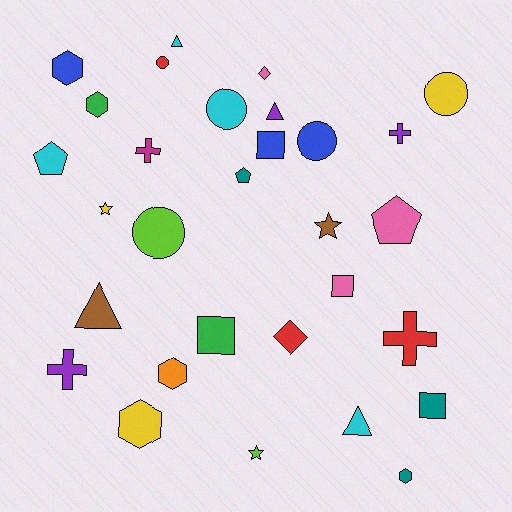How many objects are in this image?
There are 30 objects.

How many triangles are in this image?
There are 4 triangles.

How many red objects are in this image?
There are 3 red objects.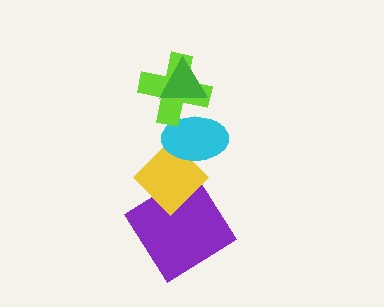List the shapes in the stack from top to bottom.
From top to bottom: the green triangle, the lime cross, the cyan ellipse, the yellow diamond, the purple diamond.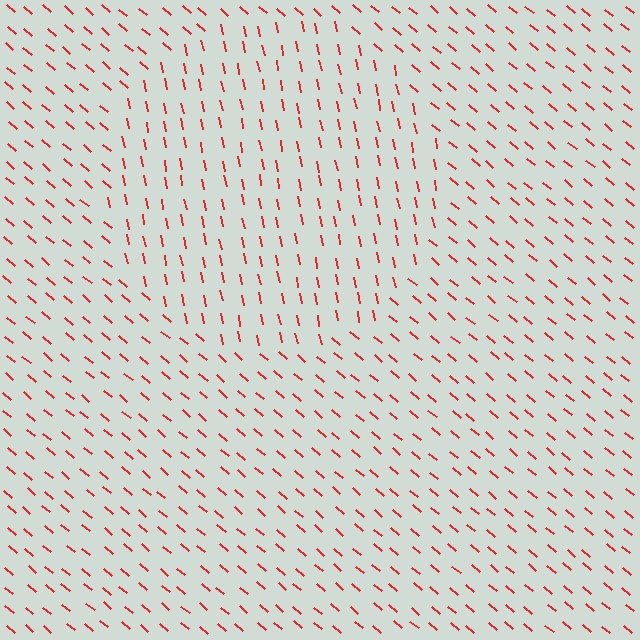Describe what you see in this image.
The image is filled with small red line segments. A circle region in the image has lines oriented differently from the surrounding lines, creating a visible texture boundary.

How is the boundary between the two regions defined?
The boundary is defined purely by a change in line orientation (approximately 38 degrees difference). All lines are the same color and thickness.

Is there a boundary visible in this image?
Yes, there is a texture boundary formed by a change in line orientation.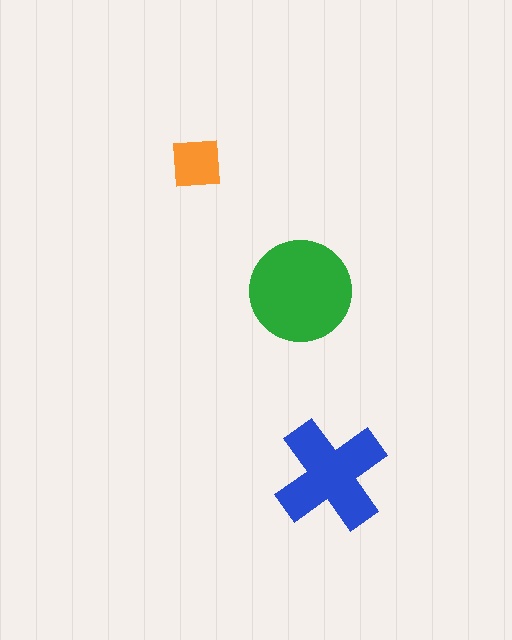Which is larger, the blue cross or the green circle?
The green circle.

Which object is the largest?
The green circle.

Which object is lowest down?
The blue cross is bottommost.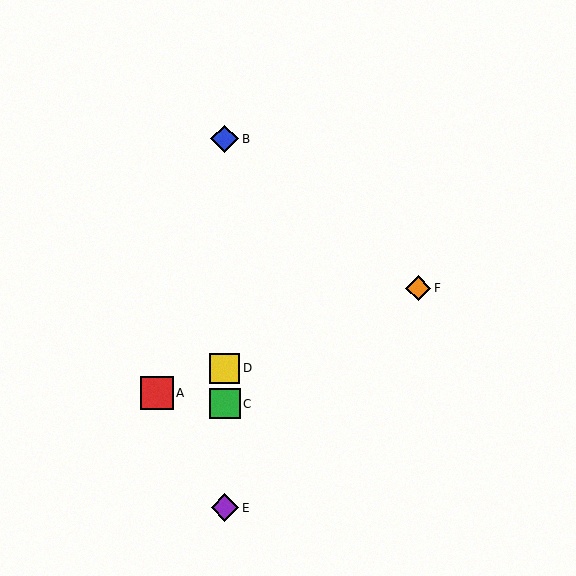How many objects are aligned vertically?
4 objects (B, C, D, E) are aligned vertically.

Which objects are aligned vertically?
Objects B, C, D, E are aligned vertically.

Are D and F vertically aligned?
No, D is at x≈225 and F is at x≈418.